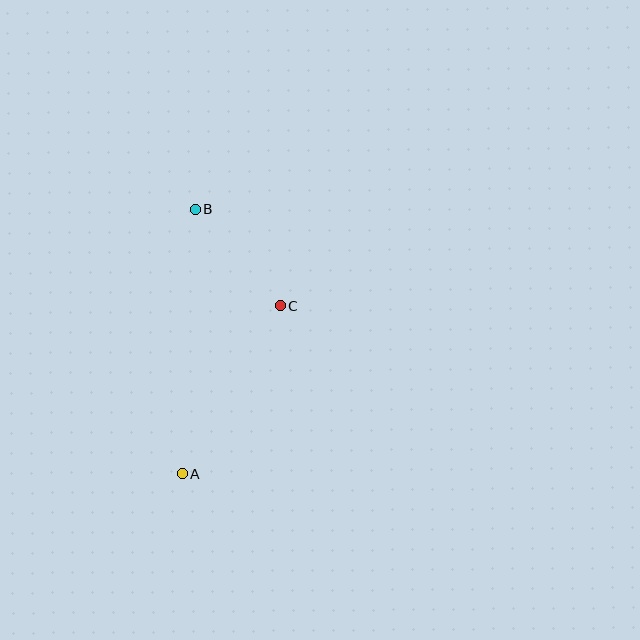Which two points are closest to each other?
Points B and C are closest to each other.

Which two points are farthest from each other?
Points A and B are farthest from each other.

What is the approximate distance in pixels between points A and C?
The distance between A and C is approximately 194 pixels.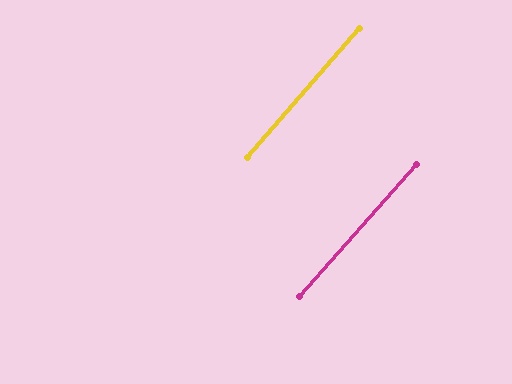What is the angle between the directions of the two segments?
Approximately 1 degree.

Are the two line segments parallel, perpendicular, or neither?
Parallel — their directions differ by only 0.8°.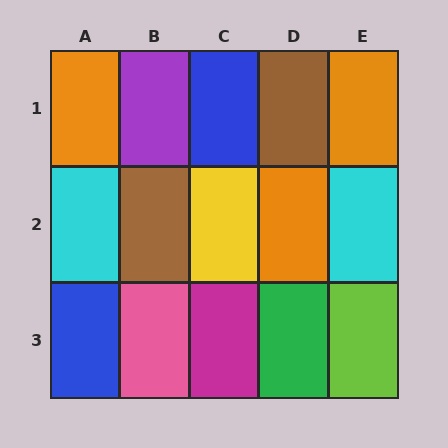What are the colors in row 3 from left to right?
Blue, pink, magenta, green, lime.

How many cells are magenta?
1 cell is magenta.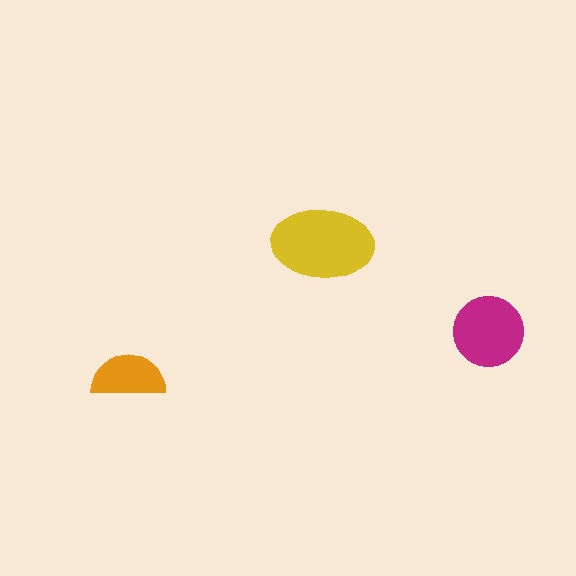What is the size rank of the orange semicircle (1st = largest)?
3rd.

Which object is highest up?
The yellow ellipse is topmost.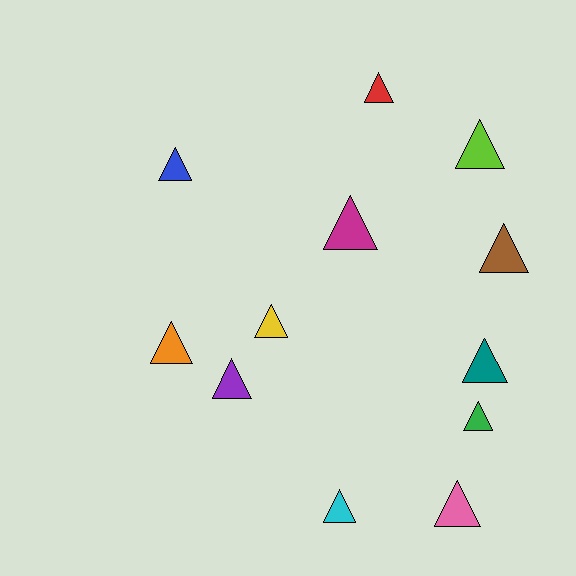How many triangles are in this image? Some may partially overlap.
There are 12 triangles.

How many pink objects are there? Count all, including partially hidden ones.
There is 1 pink object.